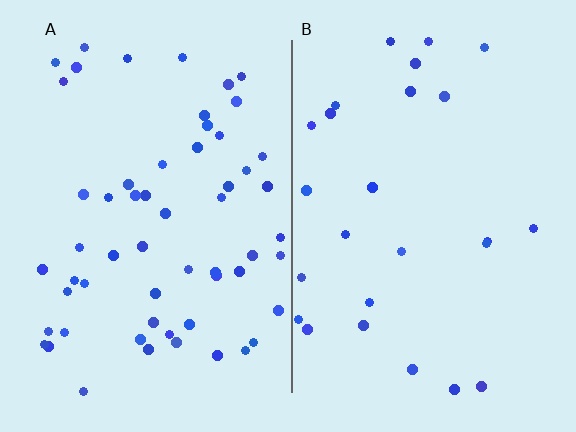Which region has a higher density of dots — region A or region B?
A (the left).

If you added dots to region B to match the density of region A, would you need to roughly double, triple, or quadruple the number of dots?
Approximately double.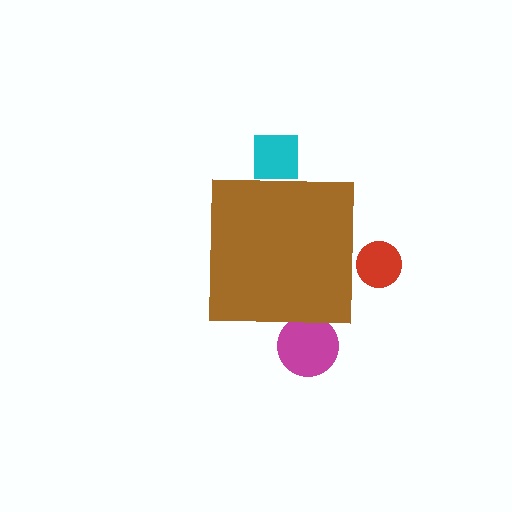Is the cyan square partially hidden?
Yes, the cyan square is partially hidden behind the brown square.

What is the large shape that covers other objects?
A brown square.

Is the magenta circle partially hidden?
Yes, the magenta circle is partially hidden behind the brown square.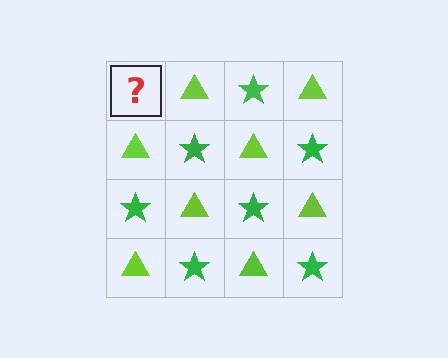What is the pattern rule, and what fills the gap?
The rule is that it alternates green star and lime triangle in a checkerboard pattern. The gap should be filled with a green star.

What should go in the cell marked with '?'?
The missing cell should contain a green star.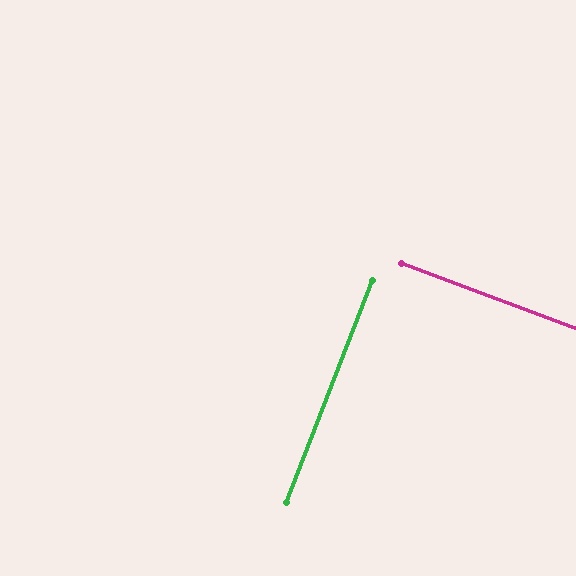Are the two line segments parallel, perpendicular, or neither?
Perpendicular — they meet at approximately 89°.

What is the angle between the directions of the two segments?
Approximately 89 degrees.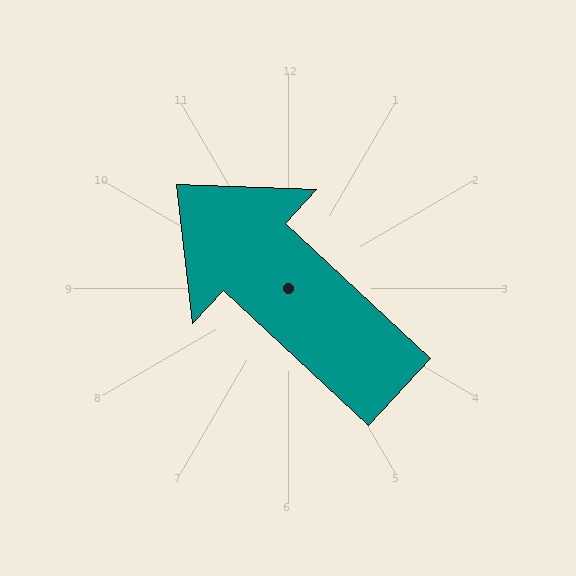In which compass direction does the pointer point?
Northwest.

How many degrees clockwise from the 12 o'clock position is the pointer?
Approximately 313 degrees.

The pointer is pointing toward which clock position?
Roughly 10 o'clock.